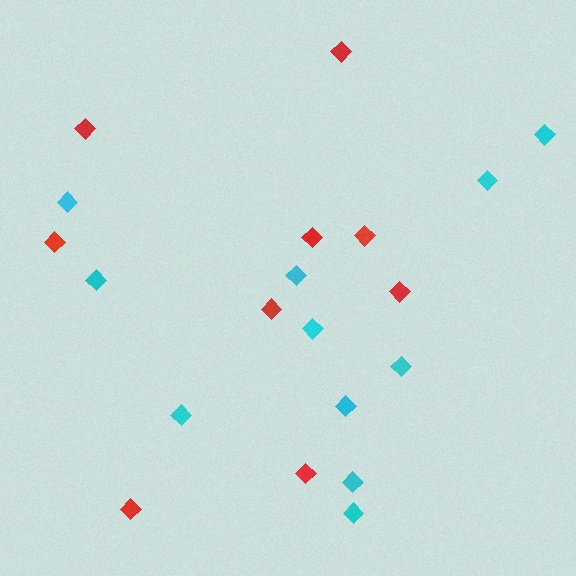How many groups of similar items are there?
There are 2 groups: one group of cyan diamonds (11) and one group of red diamonds (9).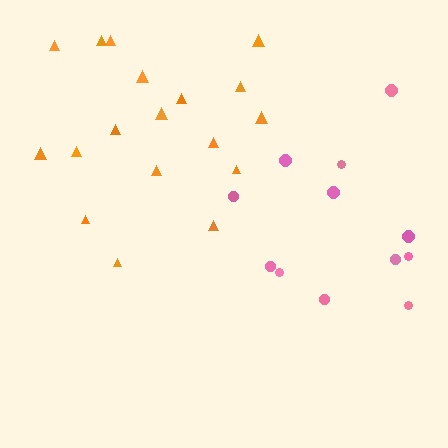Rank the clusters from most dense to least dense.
orange, pink.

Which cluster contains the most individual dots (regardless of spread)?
Orange (18).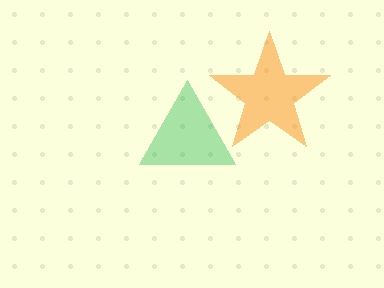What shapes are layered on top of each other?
The layered shapes are: an orange star, a green triangle.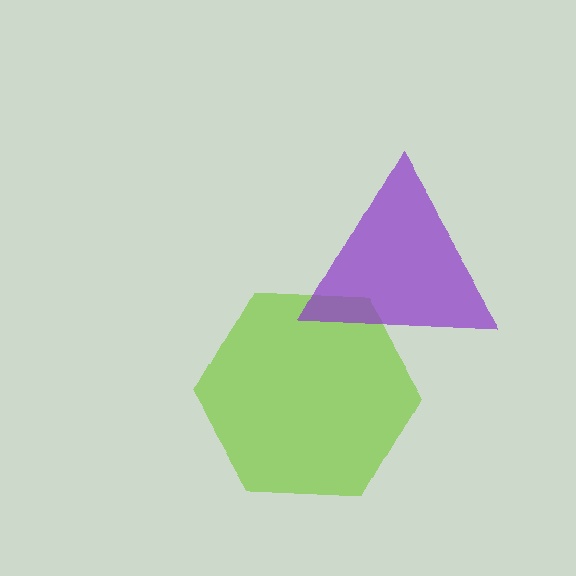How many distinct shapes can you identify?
There are 2 distinct shapes: a lime hexagon, a purple triangle.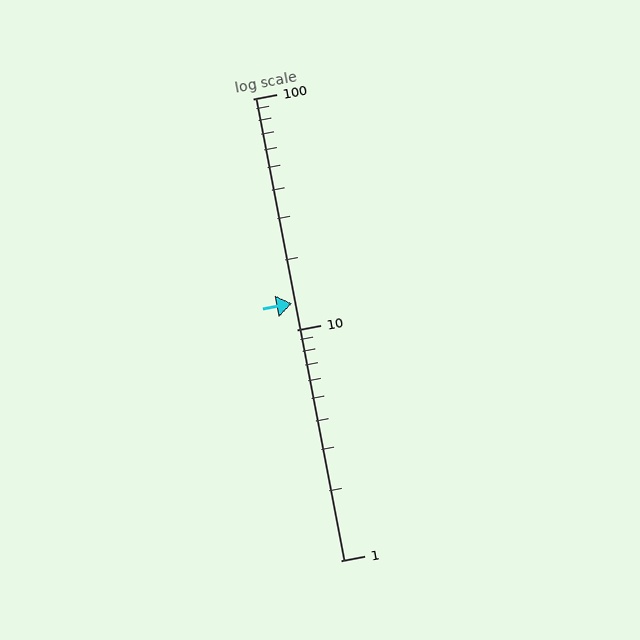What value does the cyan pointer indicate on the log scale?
The pointer indicates approximately 13.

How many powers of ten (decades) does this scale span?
The scale spans 2 decades, from 1 to 100.